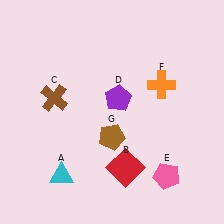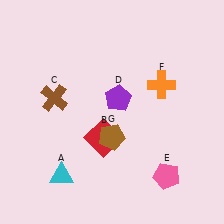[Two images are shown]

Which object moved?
The red square (B) moved up.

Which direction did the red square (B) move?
The red square (B) moved up.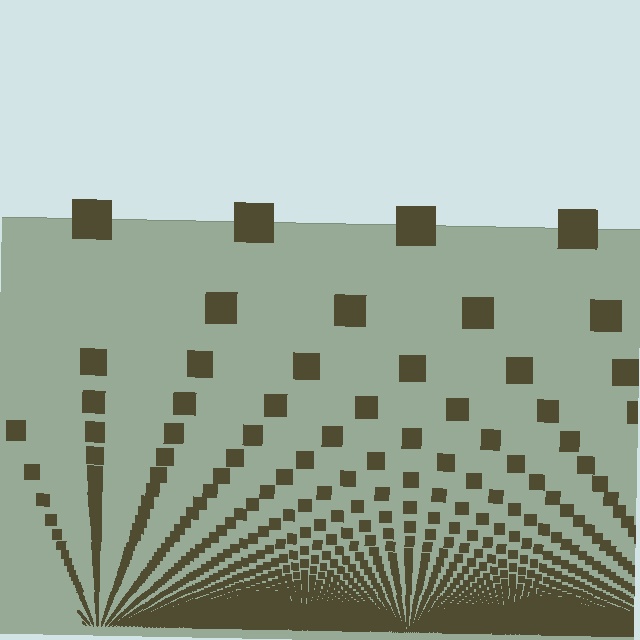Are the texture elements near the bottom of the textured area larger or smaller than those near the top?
Smaller. The gradient is inverted — elements near the bottom are smaller and denser.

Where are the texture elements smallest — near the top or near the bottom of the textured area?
Near the bottom.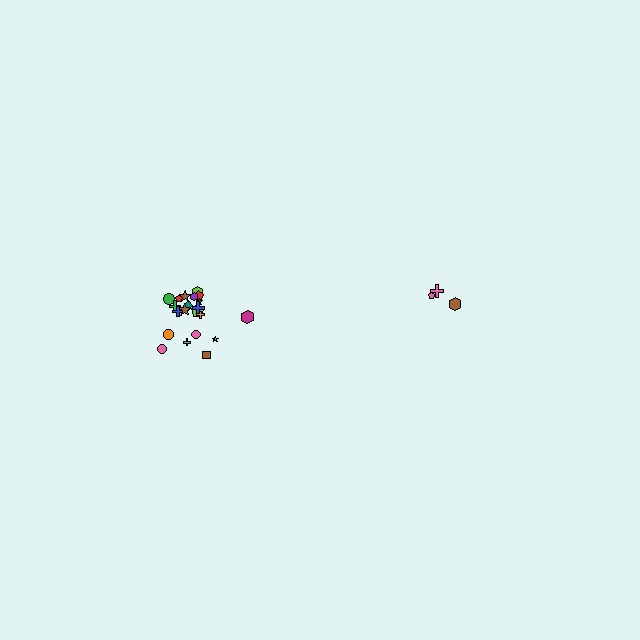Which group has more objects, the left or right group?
The left group.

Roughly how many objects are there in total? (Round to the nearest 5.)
Roughly 25 objects in total.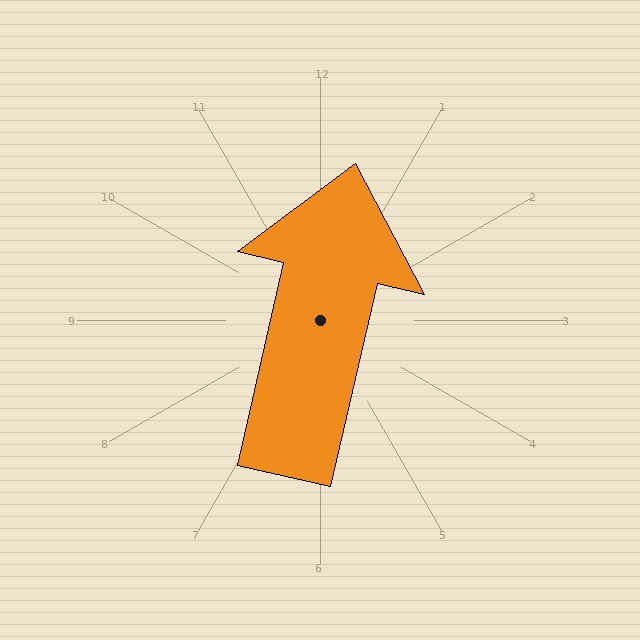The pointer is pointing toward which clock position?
Roughly 12 o'clock.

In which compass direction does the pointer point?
North.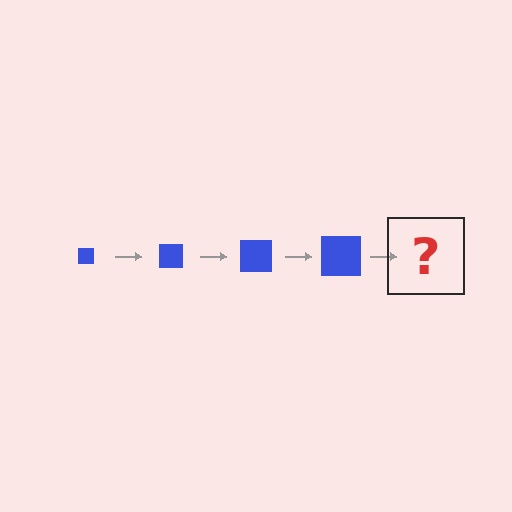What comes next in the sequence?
The next element should be a blue square, larger than the previous one.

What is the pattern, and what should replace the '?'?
The pattern is that the square gets progressively larger each step. The '?' should be a blue square, larger than the previous one.